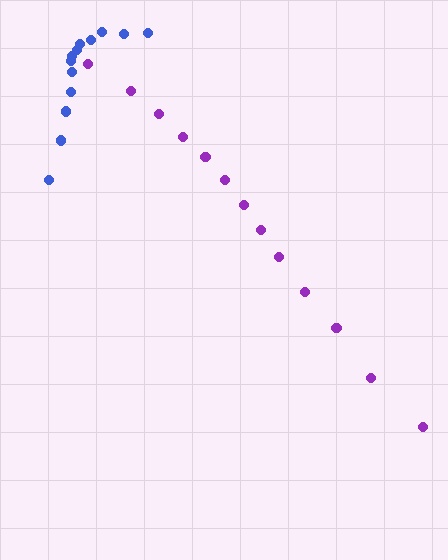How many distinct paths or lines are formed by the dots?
There are 2 distinct paths.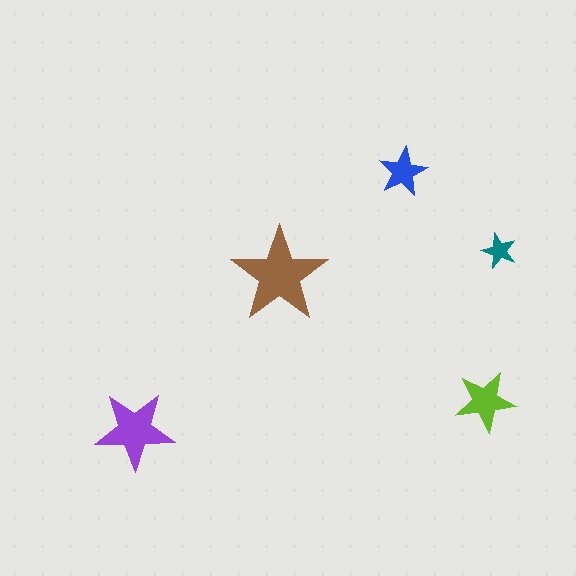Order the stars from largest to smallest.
the brown one, the purple one, the lime one, the blue one, the teal one.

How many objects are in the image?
There are 5 objects in the image.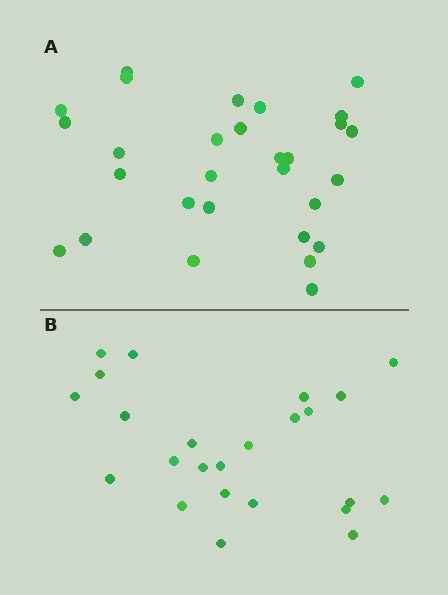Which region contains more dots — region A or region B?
Region A (the top region) has more dots.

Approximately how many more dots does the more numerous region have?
Region A has about 5 more dots than region B.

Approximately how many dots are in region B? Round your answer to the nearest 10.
About 20 dots. (The exact count is 24, which rounds to 20.)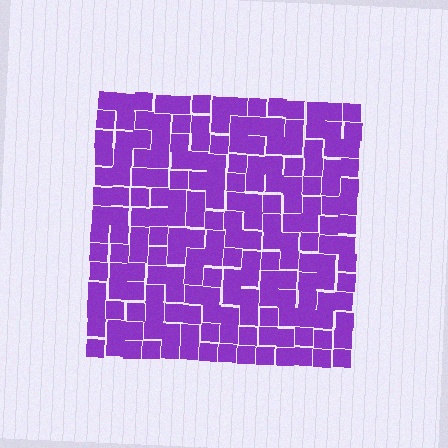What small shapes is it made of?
It is made of small squares.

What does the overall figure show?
The overall figure shows a square.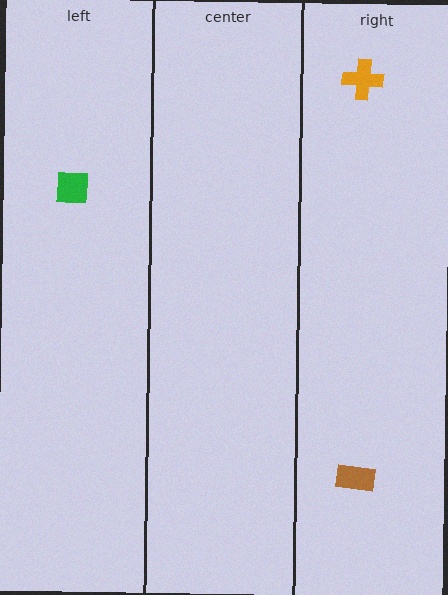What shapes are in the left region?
The green square.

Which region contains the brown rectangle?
The right region.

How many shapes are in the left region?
1.